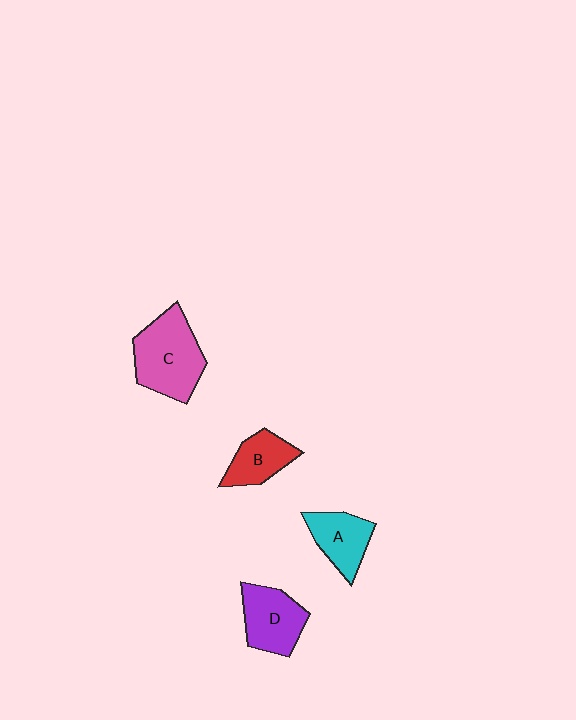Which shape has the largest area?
Shape C (pink).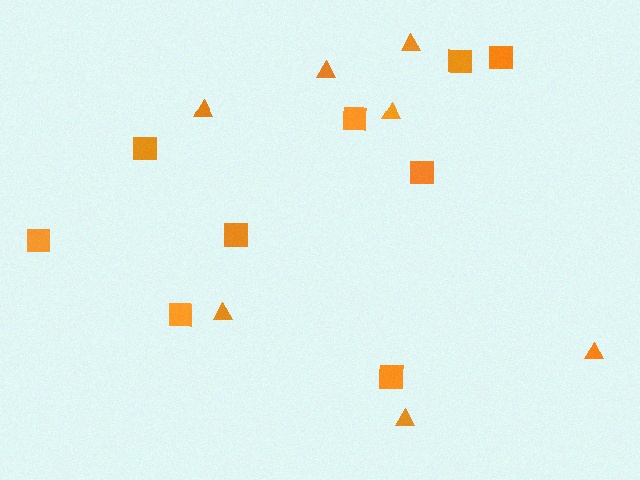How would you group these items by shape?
There are 2 groups: one group of squares (9) and one group of triangles (7).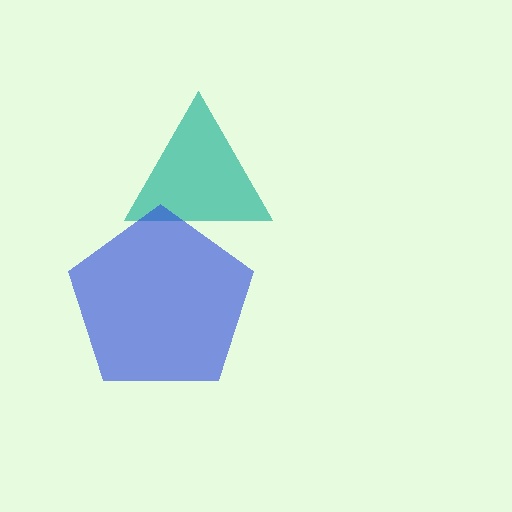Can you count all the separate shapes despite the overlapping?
Yes, there are 2 separate shapes.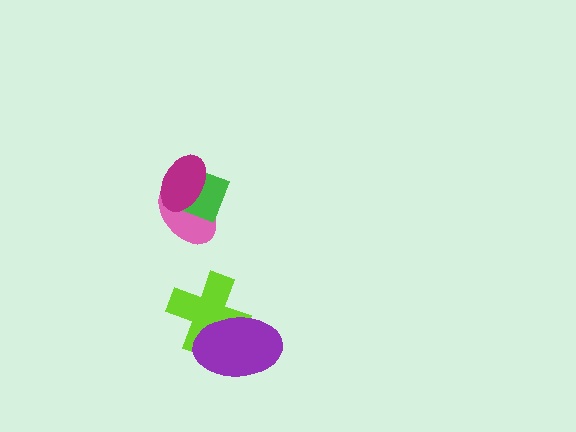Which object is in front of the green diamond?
The magenta ellipse is in front of the green diamond.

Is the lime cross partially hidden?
Yes, it is partially covered by another shape.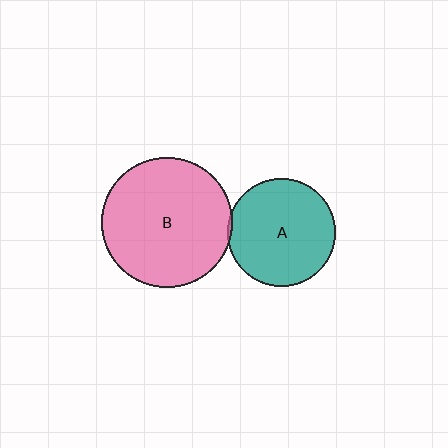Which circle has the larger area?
Circle B (pink).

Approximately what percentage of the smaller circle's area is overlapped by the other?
Approximately 5%.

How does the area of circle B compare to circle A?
Approximately 1.5 times.